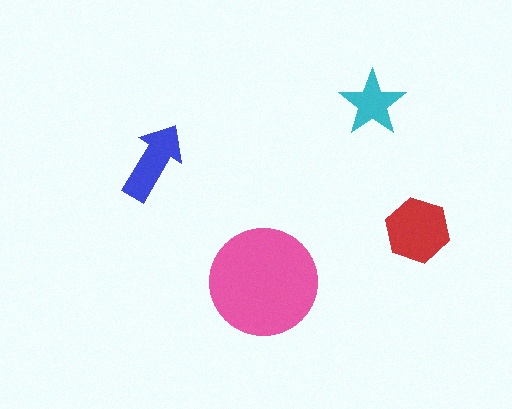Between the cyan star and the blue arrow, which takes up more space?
The blue arrow.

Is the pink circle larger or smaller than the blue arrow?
Larger.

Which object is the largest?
The pink circle.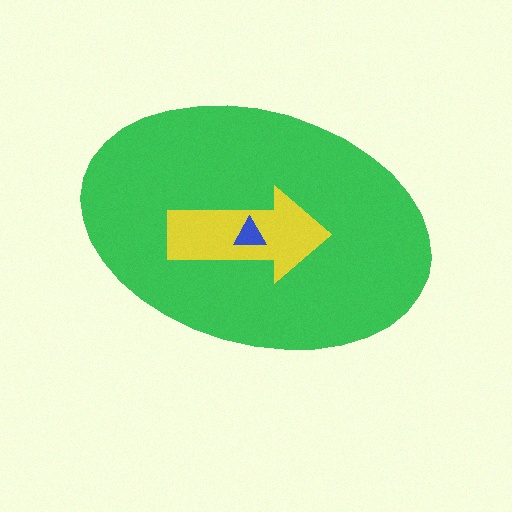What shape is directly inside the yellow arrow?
The blue triangle.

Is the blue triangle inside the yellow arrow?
Yes.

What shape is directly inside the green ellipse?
The yellow arrow.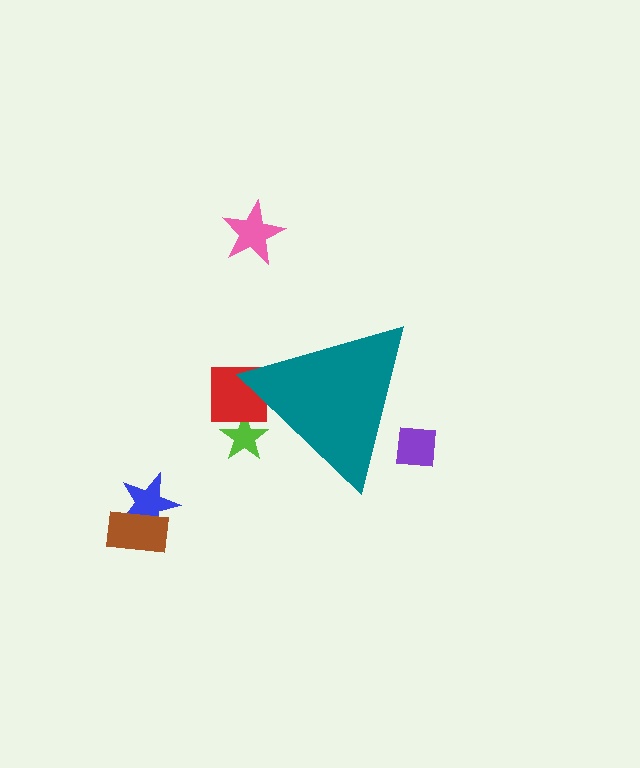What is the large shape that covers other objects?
A teal triangle.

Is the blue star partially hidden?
No, the blue star is fully visible.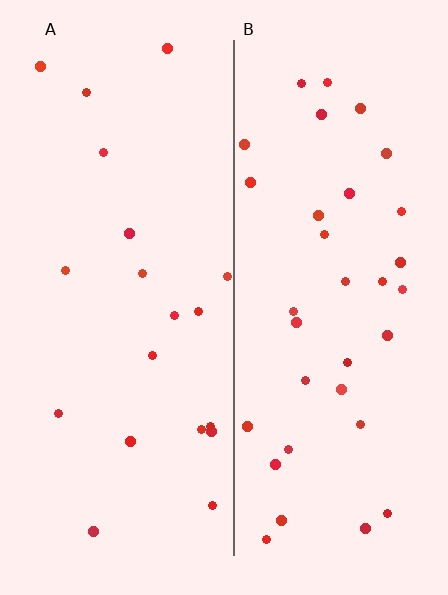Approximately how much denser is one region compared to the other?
Approximately 1.8× — region B over region A.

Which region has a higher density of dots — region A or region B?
B (the right).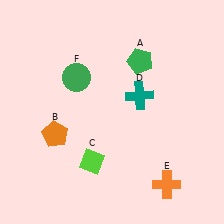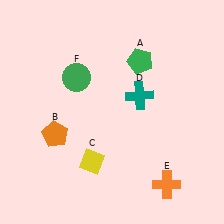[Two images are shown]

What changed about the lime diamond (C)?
In Image 1, C is lime. In Image 2, it changed to yellow.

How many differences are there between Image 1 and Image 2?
There is 1 difference between the two images.